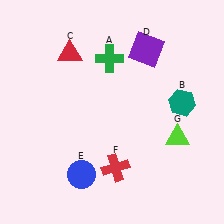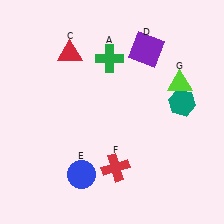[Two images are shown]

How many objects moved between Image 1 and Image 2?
1 object moved between the two images.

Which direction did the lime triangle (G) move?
The lime triangle (G) moved up.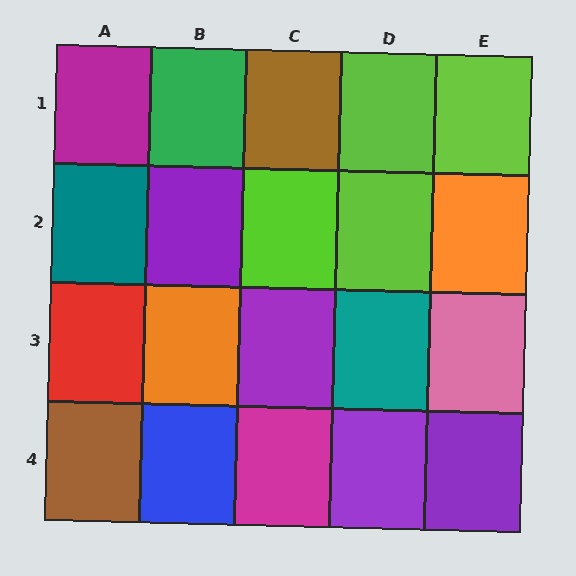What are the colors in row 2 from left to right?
Teal, purple, lime, lime, orange.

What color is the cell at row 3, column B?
Orange.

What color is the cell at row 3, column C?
Purple.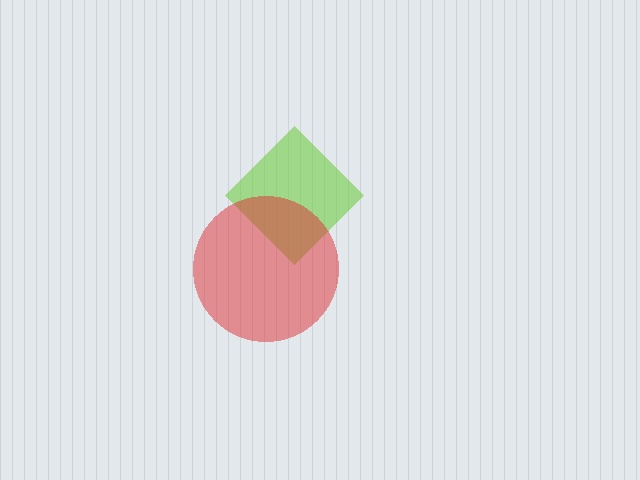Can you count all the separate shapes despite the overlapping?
Yes, there are 2 separate shapes.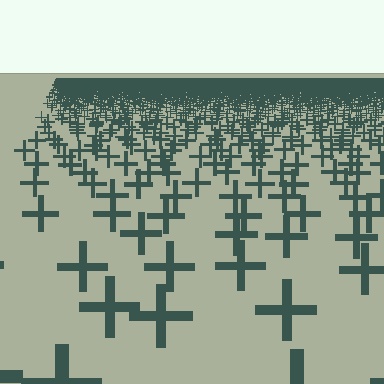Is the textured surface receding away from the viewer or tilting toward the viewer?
The surface is receding away from the viewer. Texture elements get smaller and denser toward the top.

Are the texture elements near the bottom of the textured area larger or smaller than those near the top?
Larger. Near the bottom, elements are closer to the viewer and appear at a bigger on-screen size.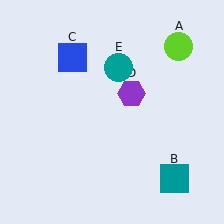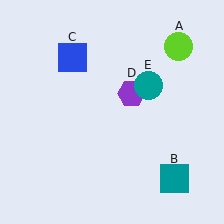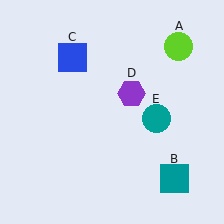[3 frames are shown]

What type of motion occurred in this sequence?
The teal circle (object E) rotated clockwise around the center of the scene.